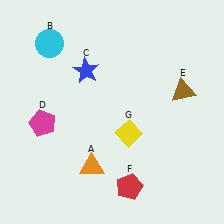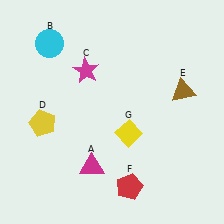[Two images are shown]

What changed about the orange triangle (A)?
In Image 1, A is orange. In Image 2, it changed to magenta.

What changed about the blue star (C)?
In Image 1, C is blue. In Image 2, it changed to magenta.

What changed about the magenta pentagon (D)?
In Image 1, D is magenta. In Image 2, it changed to yellow.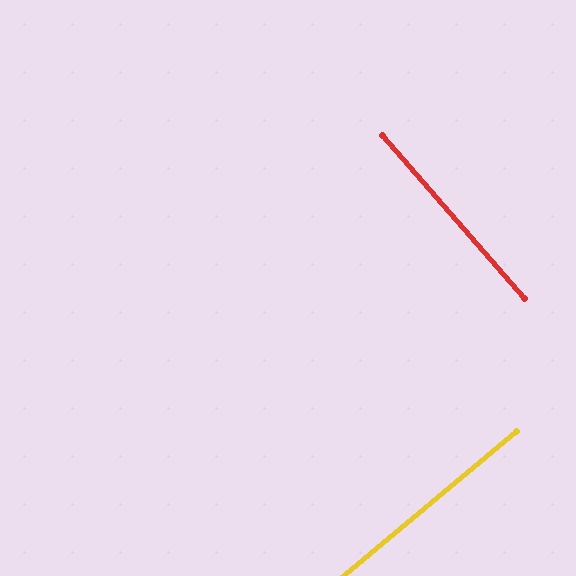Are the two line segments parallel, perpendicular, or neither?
Perpendicular — they meet at approximately 89°.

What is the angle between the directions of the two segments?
Approximately 89 degrees.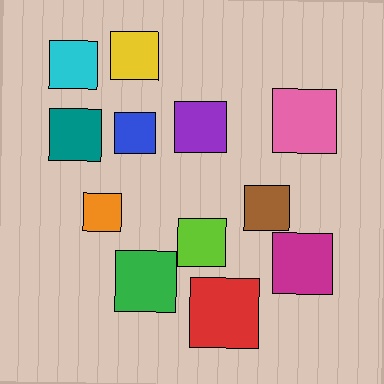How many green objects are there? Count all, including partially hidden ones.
There is 1 green object.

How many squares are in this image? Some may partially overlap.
There are 12 squares.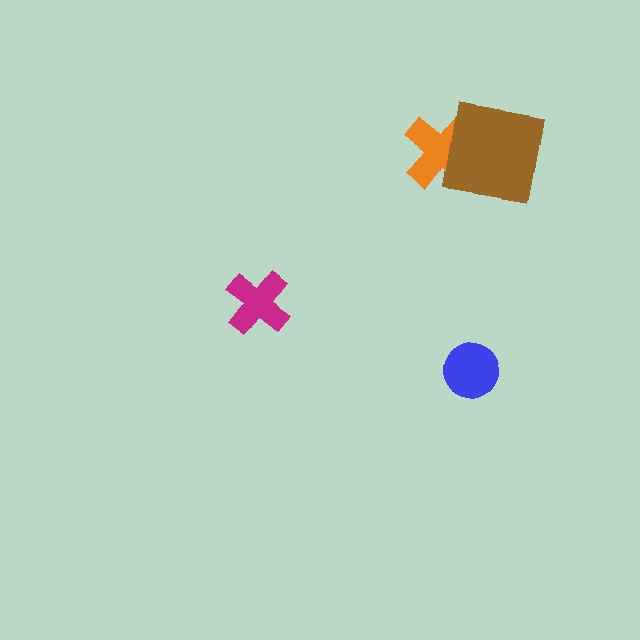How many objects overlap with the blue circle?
0 objects overlap with the blue circle.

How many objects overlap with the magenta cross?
0 objects overlap with the magenta cross.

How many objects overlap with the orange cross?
1 object overlaps with the orange cross.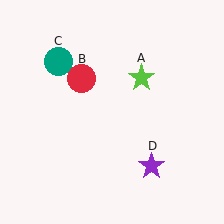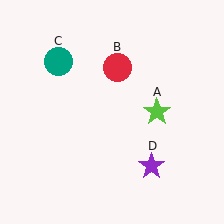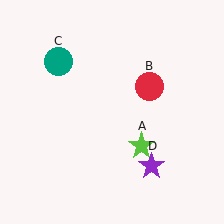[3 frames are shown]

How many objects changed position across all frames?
2 objects changed position: lime star (object A), red circle (object B).